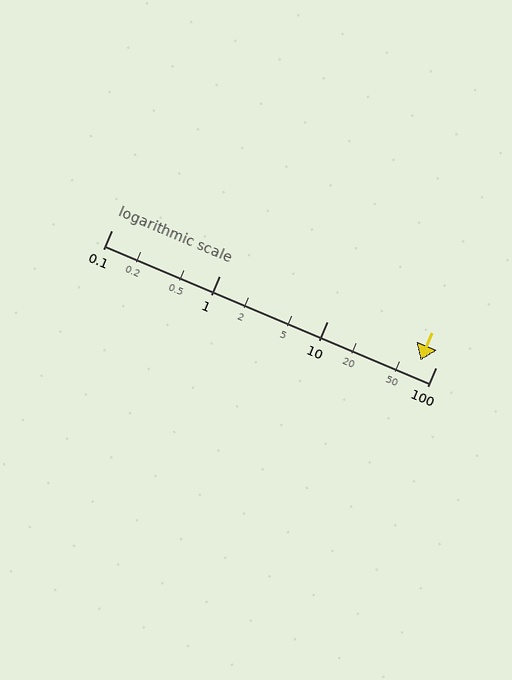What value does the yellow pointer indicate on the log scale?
The pointer indicates approximately 72.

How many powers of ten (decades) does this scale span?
The scale spans 3 decades, from 0.1 to 100.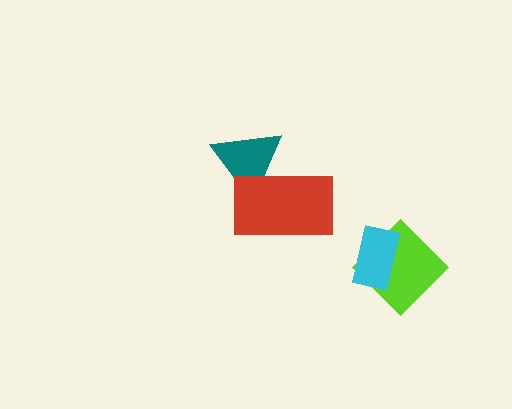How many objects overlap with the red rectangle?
1 object overlaps with the red rectangle.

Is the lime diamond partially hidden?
Yes, it is partially covered by another shape.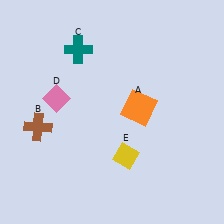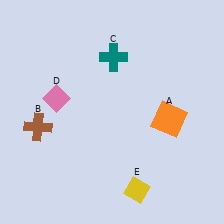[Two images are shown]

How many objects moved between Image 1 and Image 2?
3 objects moved between the two images.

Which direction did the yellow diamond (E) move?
The yellow diamond (E) moved down.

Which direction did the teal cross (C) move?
The teal cross (C) moved right.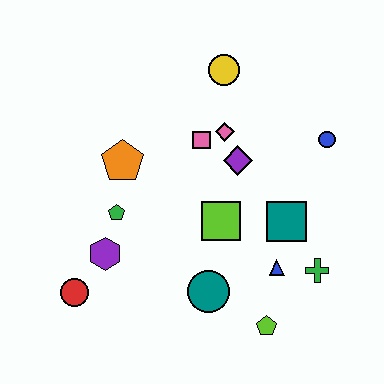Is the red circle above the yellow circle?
No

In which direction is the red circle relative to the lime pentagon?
The red circle is to the left of the lime pentagon.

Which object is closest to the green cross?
The blue triangle is closest to the green cross.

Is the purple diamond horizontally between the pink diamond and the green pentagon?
No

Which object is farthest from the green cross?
The red circle is farthest from the green cross.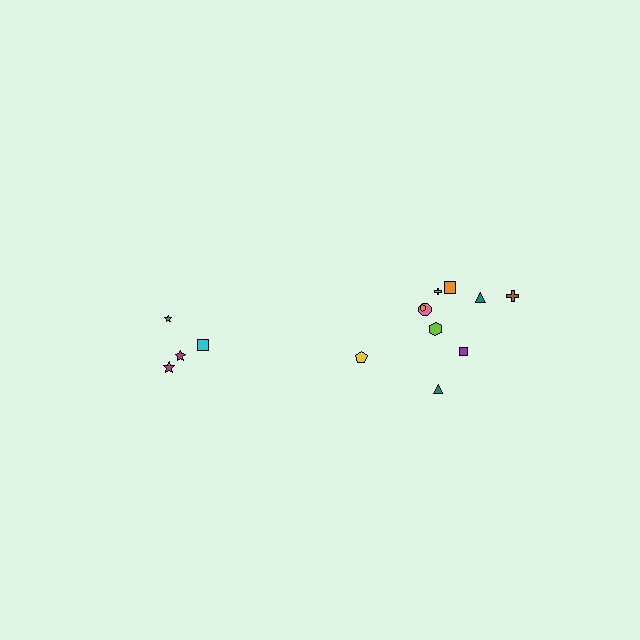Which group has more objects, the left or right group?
The right group.